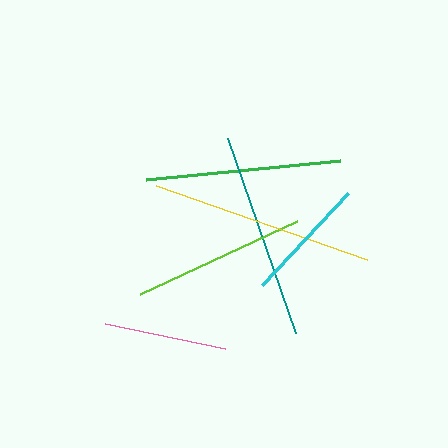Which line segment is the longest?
The yellow line is the longest at approximately 223 pixels.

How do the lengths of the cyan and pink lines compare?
The cyan and pink lines are approximately the same length.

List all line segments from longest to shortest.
From longest to shortest: yellow, teal, green, lime, cyan, pink.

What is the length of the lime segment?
The lime segment is approximately 173 pixels long.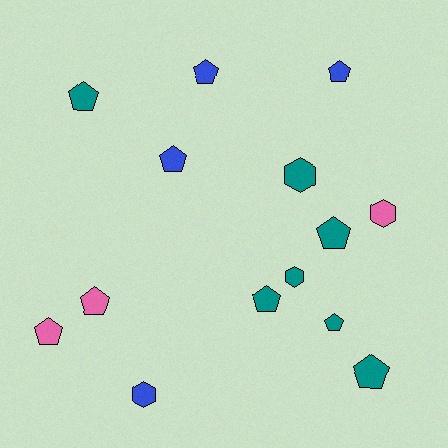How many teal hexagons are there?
There are 2 teal hexagons.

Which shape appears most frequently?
Pentagon, with 10 objects.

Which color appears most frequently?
Teal, with 7 objects.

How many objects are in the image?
There are 14 objects.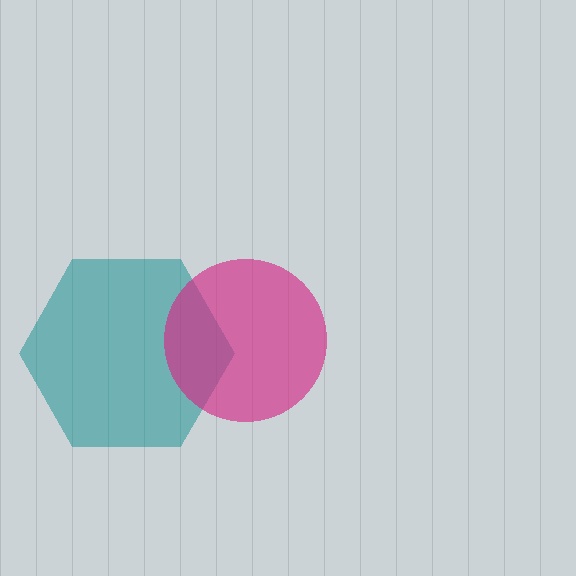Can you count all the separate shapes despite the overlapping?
Yes, there are 2 separate shapes.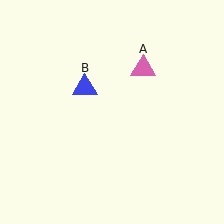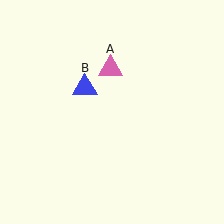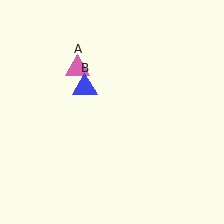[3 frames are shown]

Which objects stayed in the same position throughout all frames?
Blue triangle (object B) remained stationary.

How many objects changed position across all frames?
1 object changed position: pink triangle (object A).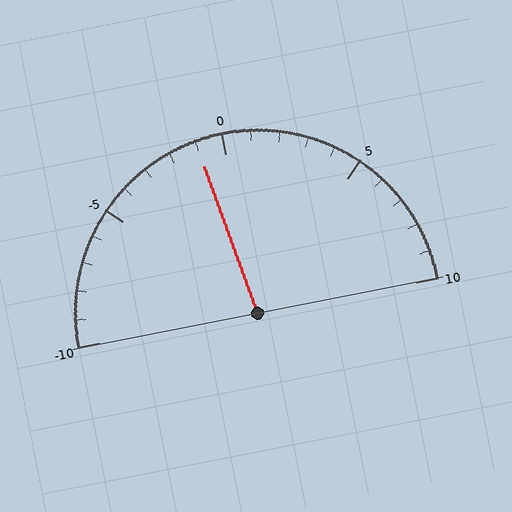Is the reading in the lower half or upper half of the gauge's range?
The reading is in the lower half of the range (-10 to 10).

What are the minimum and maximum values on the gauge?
The gauge ranges from -10 to 10.